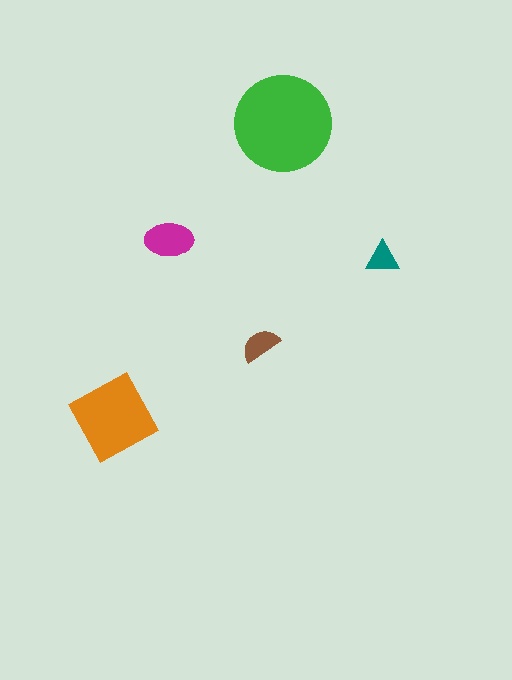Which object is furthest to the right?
The teal triangle is rightmost.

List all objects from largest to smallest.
The green circle, the orange diamond, the magenta ellipse, the brown semicircle, the teal triangle.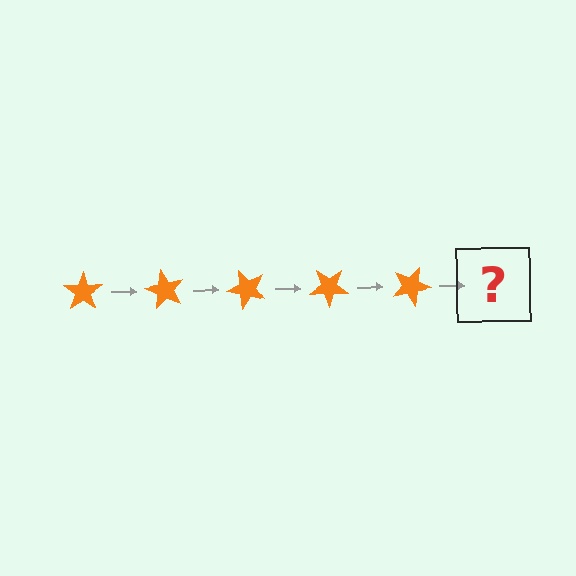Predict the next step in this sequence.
The next step is an orange star rotated 300 degrees.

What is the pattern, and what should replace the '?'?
The pattern is that the star rotates 60 degrees each step. The '?' should be an orange star rotated 300 degrees.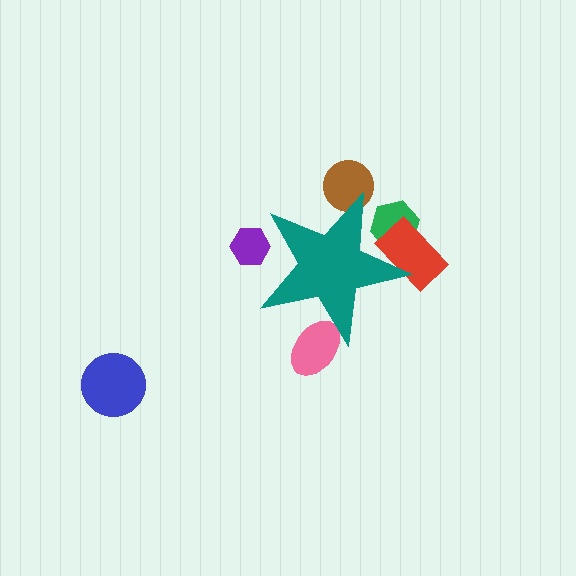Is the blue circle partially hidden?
No, the blue circle is fully visible.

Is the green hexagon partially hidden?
Yes, the green hexagon is partially hidden behind the teal star.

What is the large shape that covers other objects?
A teal star.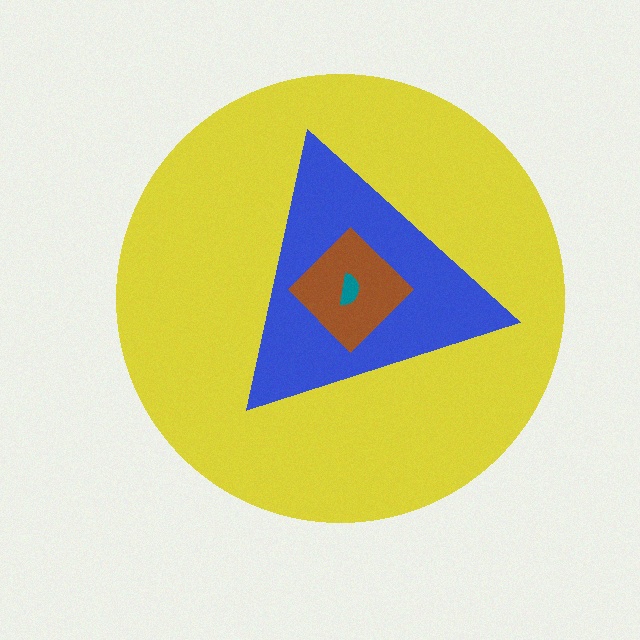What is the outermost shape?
The yellow circle.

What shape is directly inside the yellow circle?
The blue triangle.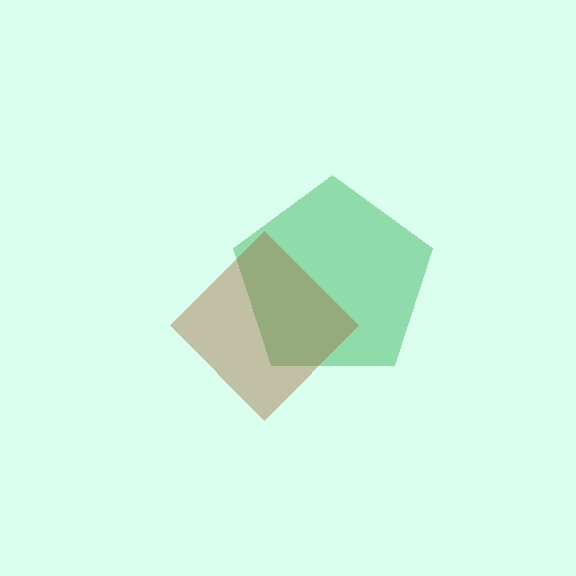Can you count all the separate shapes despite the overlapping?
Yes, there are 2 separate shapes.